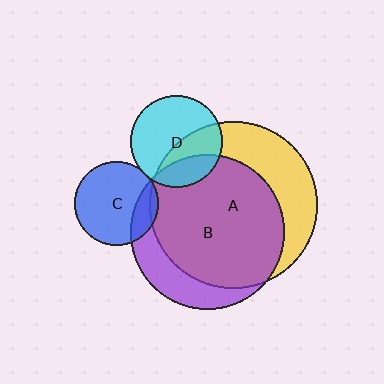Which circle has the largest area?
Circle A (yellow).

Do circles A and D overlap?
Yes.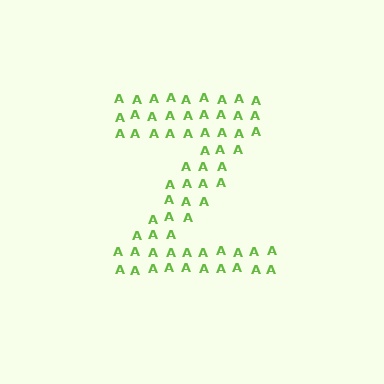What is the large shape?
The large shape is the letter Z.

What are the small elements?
The small elements are letter A's.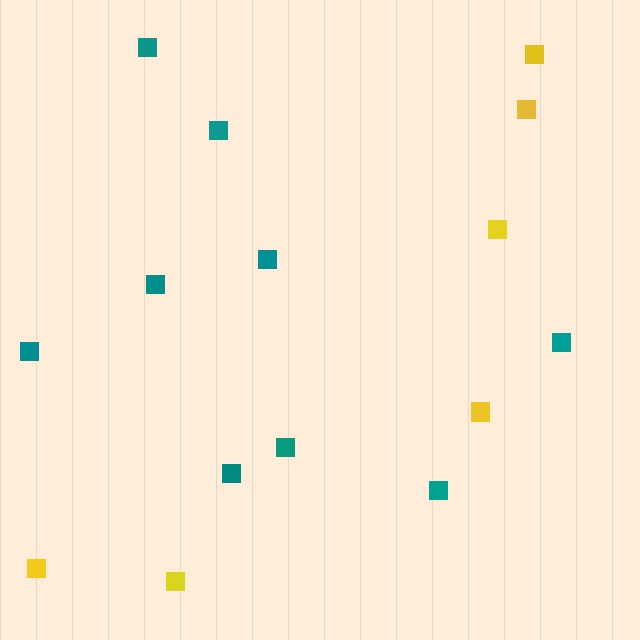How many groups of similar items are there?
There are 2 groups: one group of teal squares (9) and one group of yellow squares (6).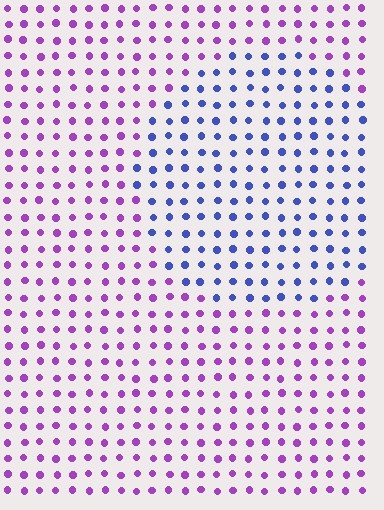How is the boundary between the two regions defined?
The boundary is defined purely by a slight shift in hue (about 55 degrees). Spacing, size, and orientation are identical on both sides.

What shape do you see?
I see a circle.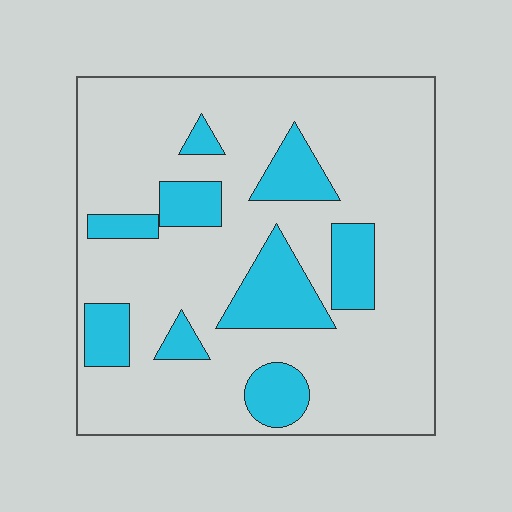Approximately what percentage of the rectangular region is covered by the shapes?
Approximately 20%.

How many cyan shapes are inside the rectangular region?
9.